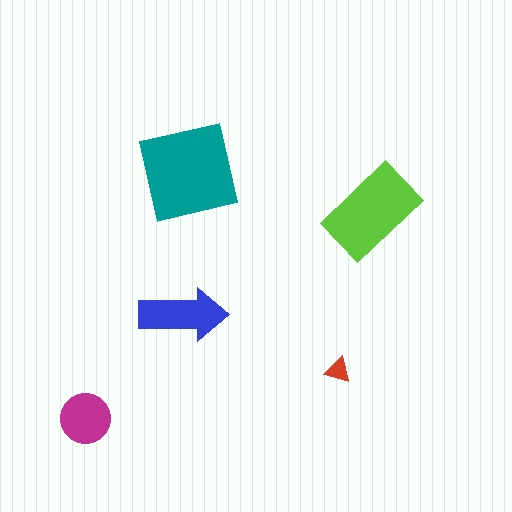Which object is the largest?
The teal square.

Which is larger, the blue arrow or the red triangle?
The blue arrow.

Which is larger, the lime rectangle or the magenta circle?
The lime rectangle.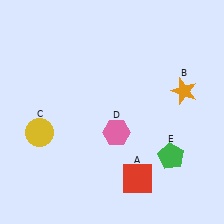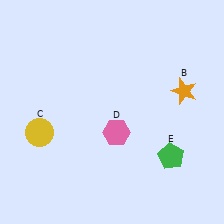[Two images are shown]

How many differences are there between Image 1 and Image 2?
There is 1 difference between the two images.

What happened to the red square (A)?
The red square (A) was removed in Image 2. It was in the bottom-right area of Image 1.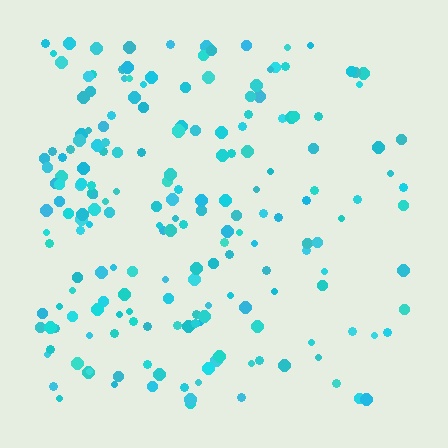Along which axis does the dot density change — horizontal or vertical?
Horizontal.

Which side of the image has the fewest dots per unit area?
The right.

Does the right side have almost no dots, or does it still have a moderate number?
Still a moderate number, just noticeably fewer than the left.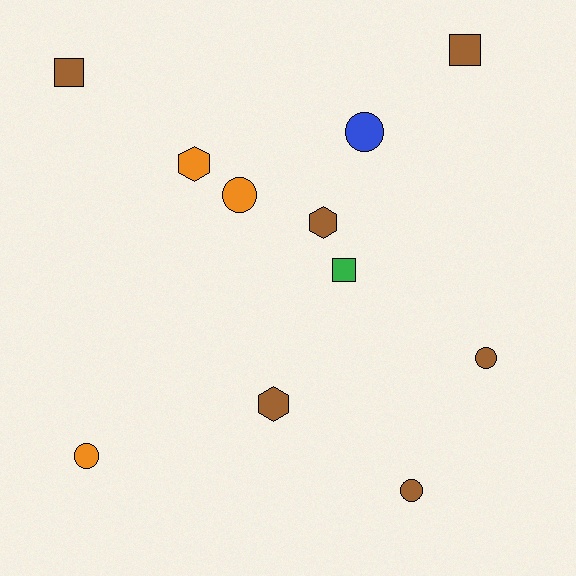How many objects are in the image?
There are 11 objects.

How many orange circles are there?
There are 2 orange circles.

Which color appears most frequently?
Brown, with 6 objects.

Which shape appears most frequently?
Circle, with 5 objects.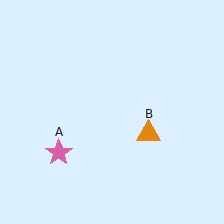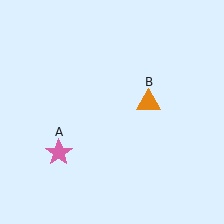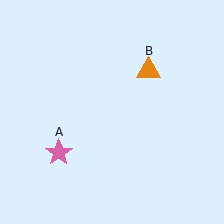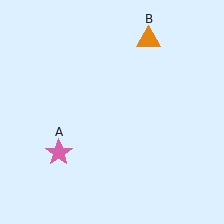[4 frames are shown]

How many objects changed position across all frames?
1 object changed position: orange triangle (object B).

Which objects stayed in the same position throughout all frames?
Pink star (object A) remained stationary.